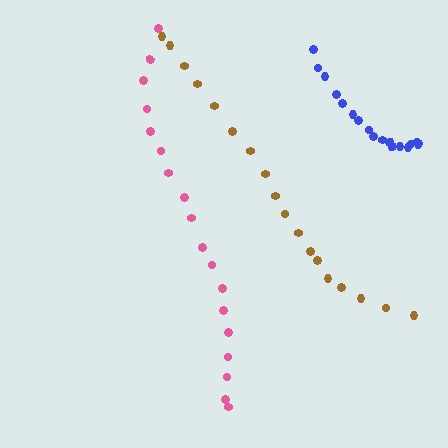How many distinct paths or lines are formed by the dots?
There are 3 distinct paths.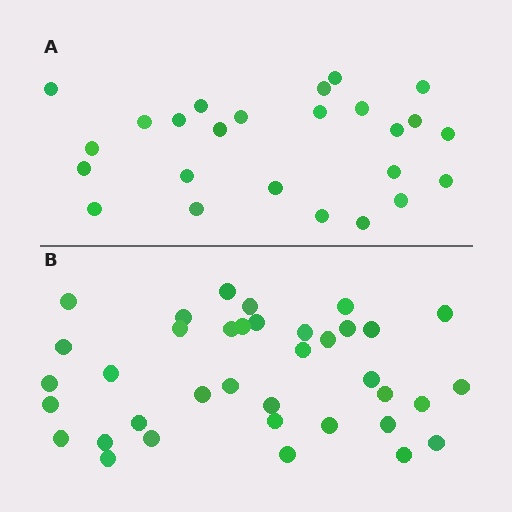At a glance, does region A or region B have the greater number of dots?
Region B (the bottom region) has more dots.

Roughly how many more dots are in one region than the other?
Region B has roughly 12 or so more dots than region A.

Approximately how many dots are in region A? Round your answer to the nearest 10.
About 20 dots. (The exact count is 25, which rounds to 20.)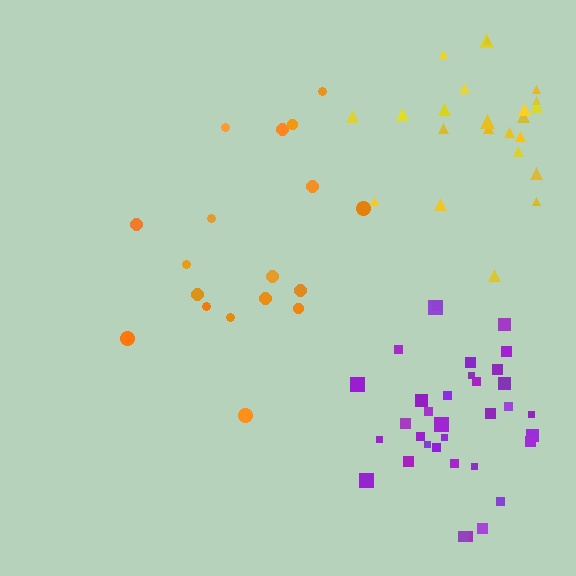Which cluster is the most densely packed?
Purple.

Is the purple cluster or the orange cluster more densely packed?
Purple.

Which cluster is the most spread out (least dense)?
Orange.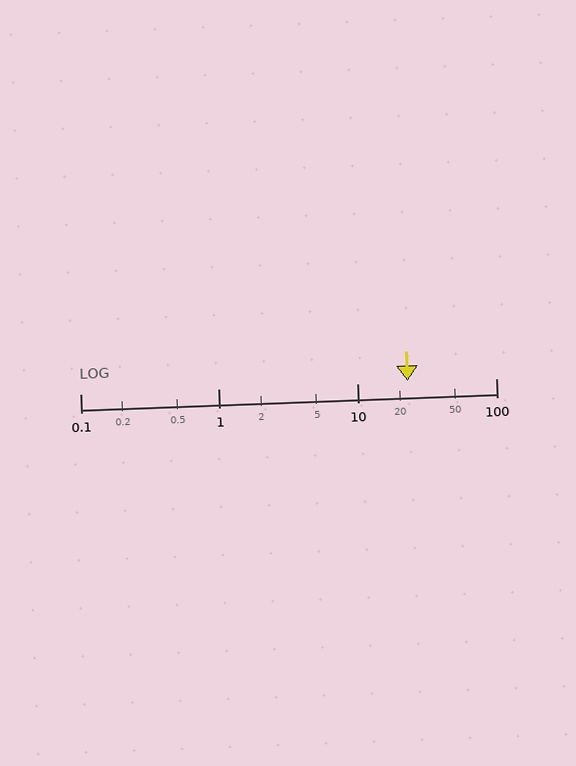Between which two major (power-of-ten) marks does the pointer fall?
The pointer is between 10 and 100.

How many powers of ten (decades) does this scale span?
The scale spans 3 decades, from 0.1 to 100.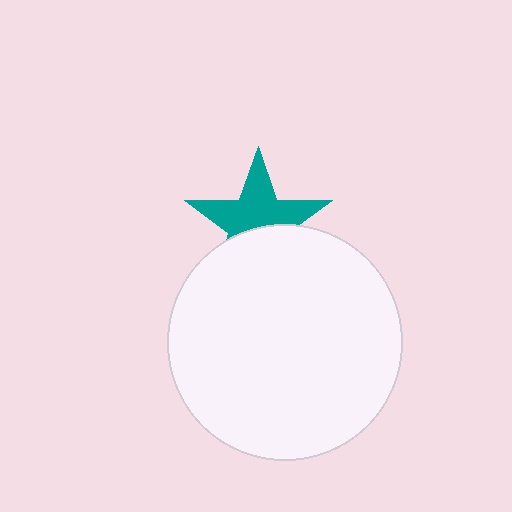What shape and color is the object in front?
The object in front is a white circle.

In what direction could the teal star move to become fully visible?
The teal star could move up. That would shift it out from behind the white circle entirely.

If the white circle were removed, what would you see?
You would see the complete teal star.